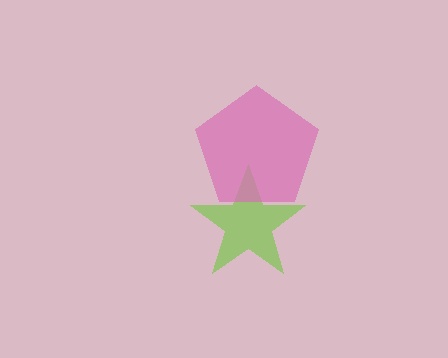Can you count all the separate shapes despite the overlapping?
Yes, there are 2 separate shapes.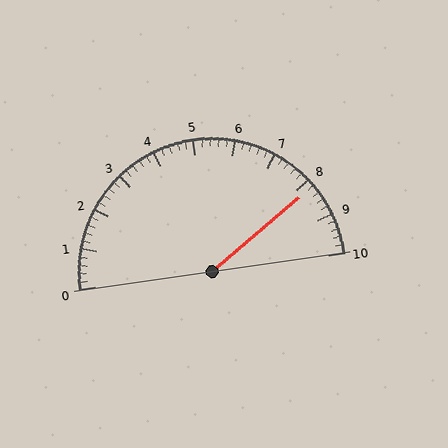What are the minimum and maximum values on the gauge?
The gauge ranges from 0 to 10.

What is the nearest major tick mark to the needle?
The nearest major tick mark is 8.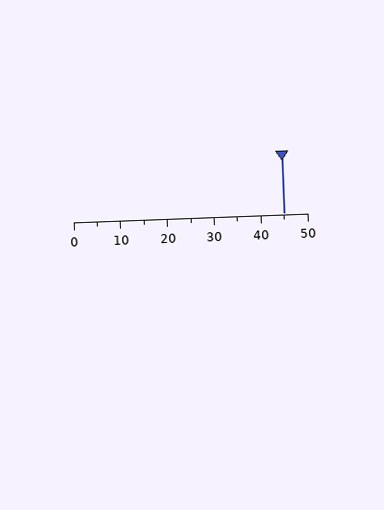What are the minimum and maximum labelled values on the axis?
The axis runs from 0 to 50.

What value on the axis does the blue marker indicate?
The marker indicates approximately 45.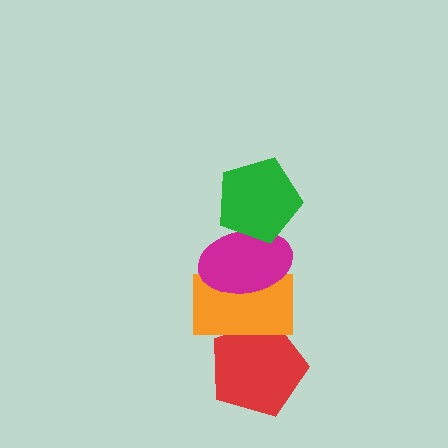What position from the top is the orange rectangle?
The orange rectangle is 3rd from the top.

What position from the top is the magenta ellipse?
The magenta ellipse is 2nd from the top.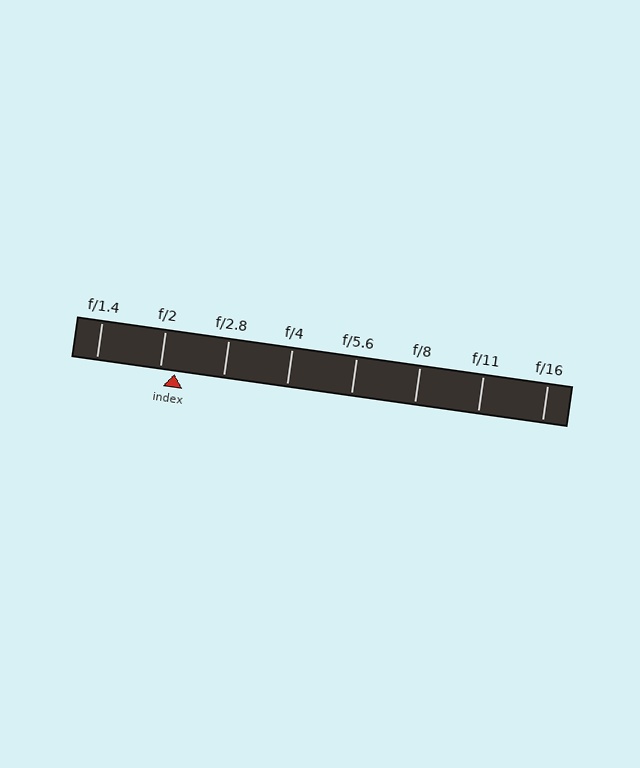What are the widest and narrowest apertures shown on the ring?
The widest aperture shown is f/1.4 and the narrowest is f/16.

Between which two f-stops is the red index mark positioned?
The index mark is between f/2 and f/2.8.